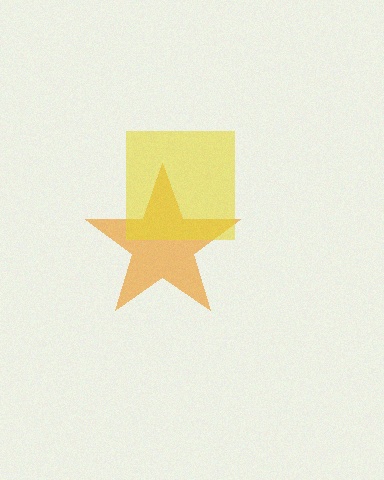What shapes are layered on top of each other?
The layered shapes are: an orange star, a yellow square.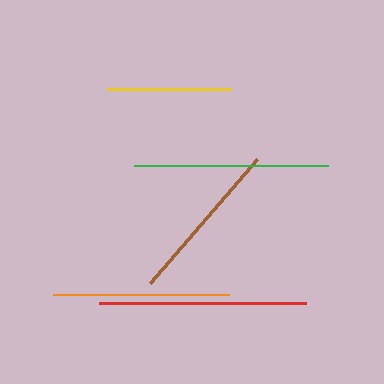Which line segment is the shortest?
The yellow line is the shortest at approximately 124 pixels.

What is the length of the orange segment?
The orange segment is approximately 176 pixels long.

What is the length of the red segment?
The red segment is approximately 207 pixels long.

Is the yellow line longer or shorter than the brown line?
The brown line is longer than the yellow line.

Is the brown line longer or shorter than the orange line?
The orange line is longer than the brown line.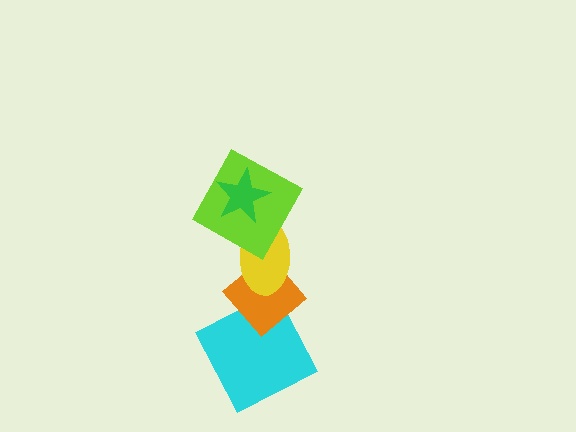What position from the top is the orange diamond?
The orange diamond is 4th from the top.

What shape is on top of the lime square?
The green star is on top of the lime square.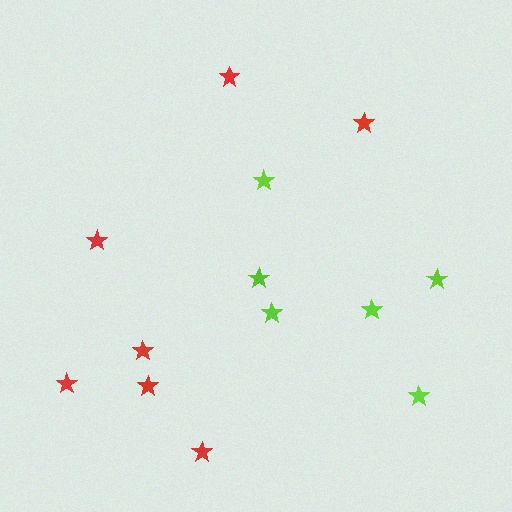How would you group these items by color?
There are 2 groups: one group of red stars (7) and one group of lime stars (6).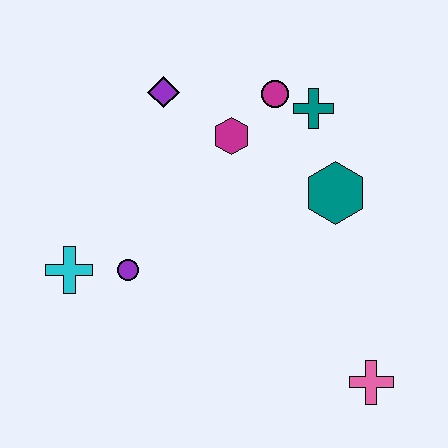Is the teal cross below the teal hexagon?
No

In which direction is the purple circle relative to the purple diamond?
The purple circle is below the purple diamond.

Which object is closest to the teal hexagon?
The teal cross is closest to the teal hexagon.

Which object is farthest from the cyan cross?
The pink cross is farthest from the cyan cross.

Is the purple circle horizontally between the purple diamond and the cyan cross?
Yes